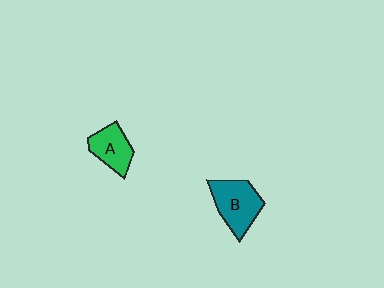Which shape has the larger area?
Shape B (teal).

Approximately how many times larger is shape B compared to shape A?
Approximately 1.4 times.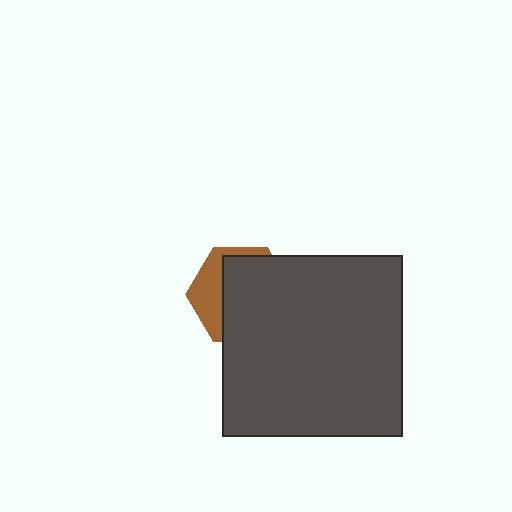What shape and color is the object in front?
The object in front is a dark gray square.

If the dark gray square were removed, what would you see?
You would see the complete brown hexagon.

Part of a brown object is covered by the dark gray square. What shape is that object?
It is a hexagon.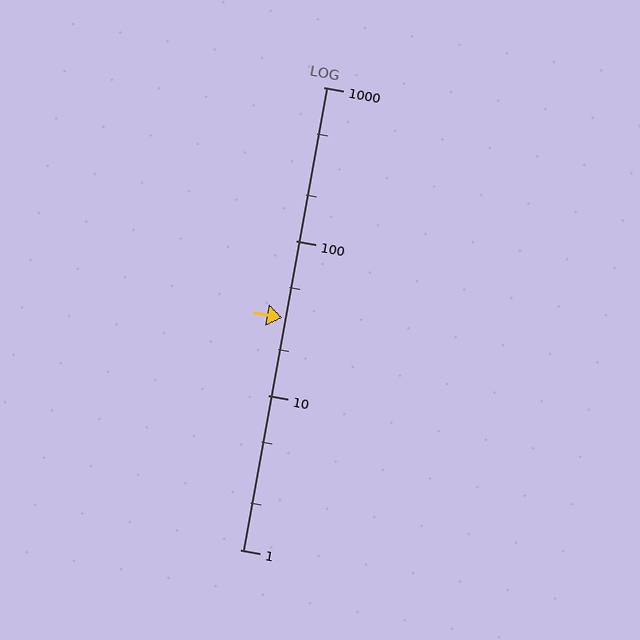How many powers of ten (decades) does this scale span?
The scale spans 3 decades, from 1 to 1000.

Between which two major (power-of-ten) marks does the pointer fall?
The pointer is between 10 and 100.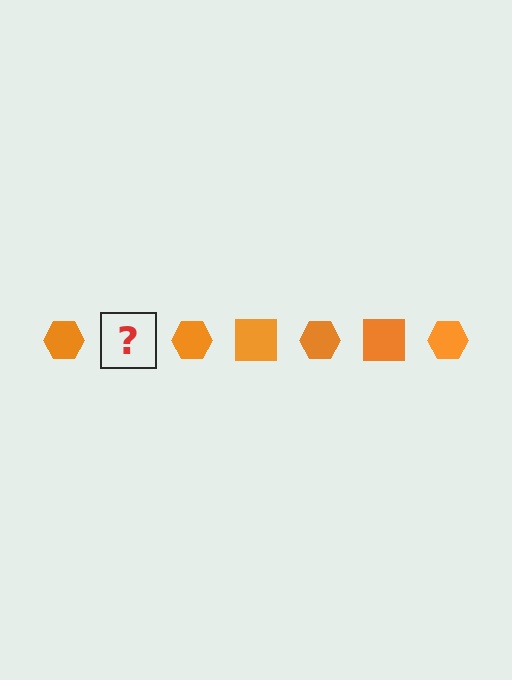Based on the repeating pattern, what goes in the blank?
The blank should be an orange square.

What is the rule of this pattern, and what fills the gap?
The rule is that the pattern cycles through hexagon, square shapes in orange. The gap should be filled with an orange square.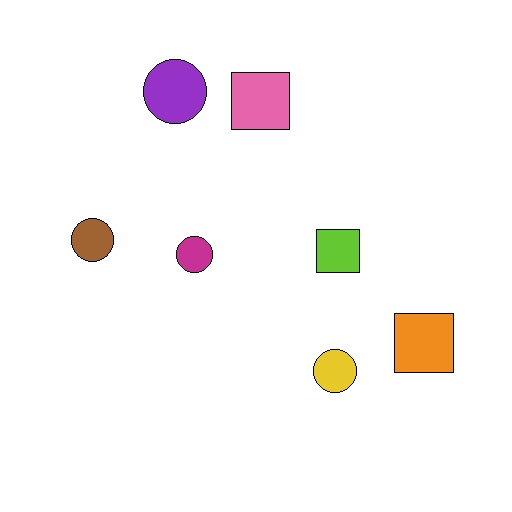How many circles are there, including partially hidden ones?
There are 4 circles.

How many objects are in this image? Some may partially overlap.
There are 7 objects.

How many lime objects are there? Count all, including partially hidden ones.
There is 1 lime object.